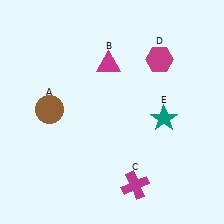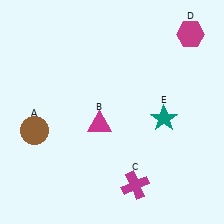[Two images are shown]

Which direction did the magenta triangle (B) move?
The magenta triangle (B) moved down.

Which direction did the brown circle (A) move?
The brown circle (A) moved down.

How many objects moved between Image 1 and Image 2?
3 objects moved between the two images.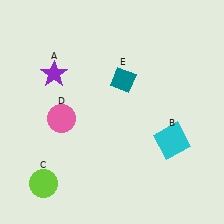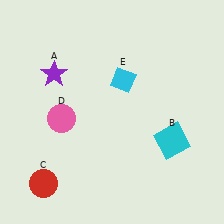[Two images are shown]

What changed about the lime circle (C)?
In Image 1, C is lime. In Image 2, it changed to red.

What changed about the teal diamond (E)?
In Image 1, E is teal. In Image 2, it changed to cyan.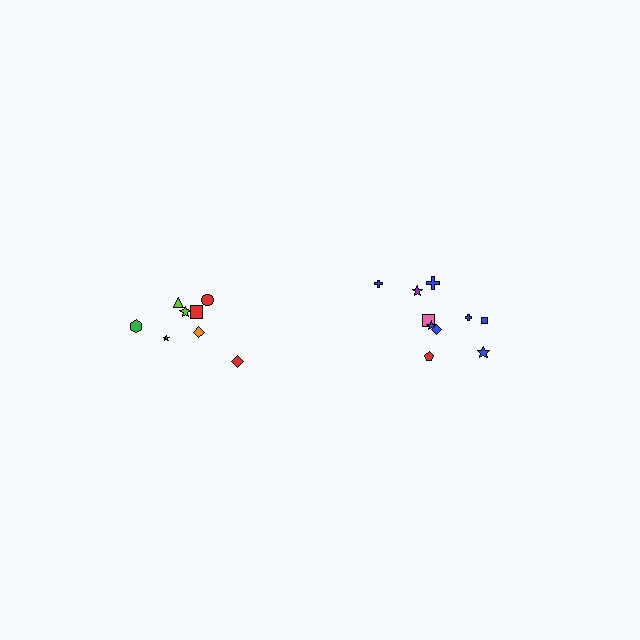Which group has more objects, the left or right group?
The right group.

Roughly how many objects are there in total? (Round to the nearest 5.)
Roughly 20 objects in total.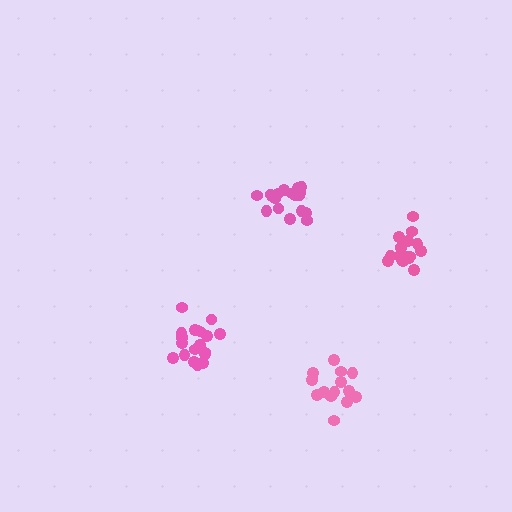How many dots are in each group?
Group 1: 16 dots, Group 2: 19 dots, Group 3: 18 dots, Group 4: 15 dots (68 total).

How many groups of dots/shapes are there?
There are 4 groups.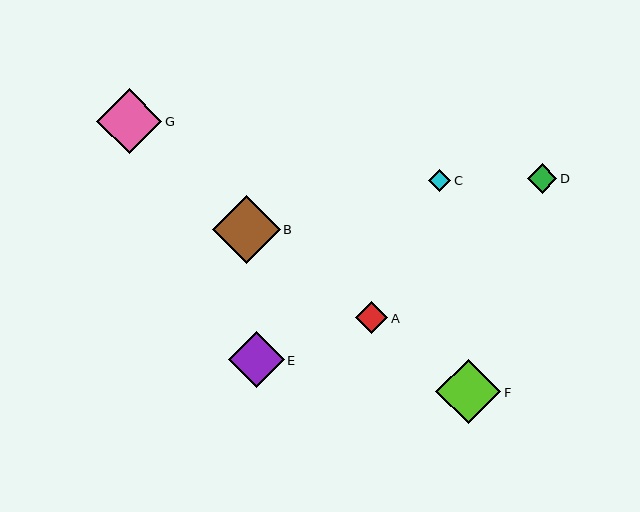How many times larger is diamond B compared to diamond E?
Diamond B is approximately 1.2 times the size of diamond E.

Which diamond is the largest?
Diamond B is the largest with a size of approximately 68 pixels.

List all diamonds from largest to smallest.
From largest to smallest: B, F, G, E, A, D, C.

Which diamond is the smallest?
Diamond C is the smallest with a size of approximately 22 pixels.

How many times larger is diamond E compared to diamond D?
Diamond E is approximately 1.9 times the size of diamond D.